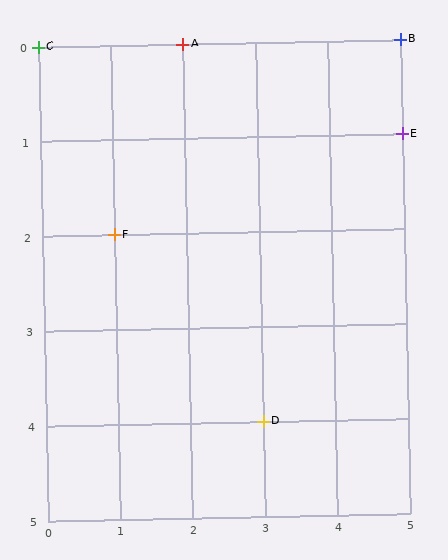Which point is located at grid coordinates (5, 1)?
Point E is at (5, 1).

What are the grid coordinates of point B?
Point B is at grid coordinates (5, 0).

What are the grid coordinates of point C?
Point C is at grid coordinates (0, 0).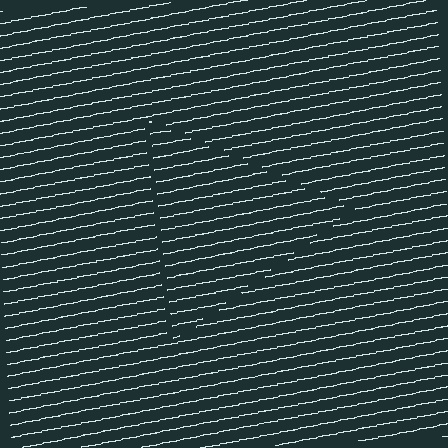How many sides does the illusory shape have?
3 sides — the line-ends trace a triangle.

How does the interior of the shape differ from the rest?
The interior of the shape contains the same grating, shifted by half a period — the contour is defined by the phase discontinuity where line-ends from the inner and outer gratings abut.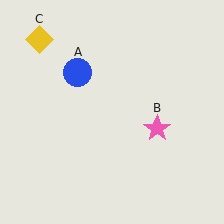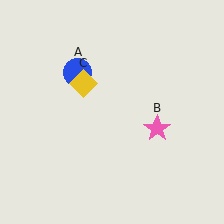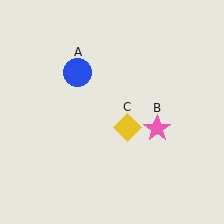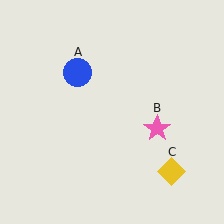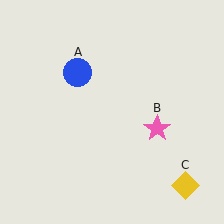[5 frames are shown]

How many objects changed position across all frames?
1 object changed position: yellow diamond (object C).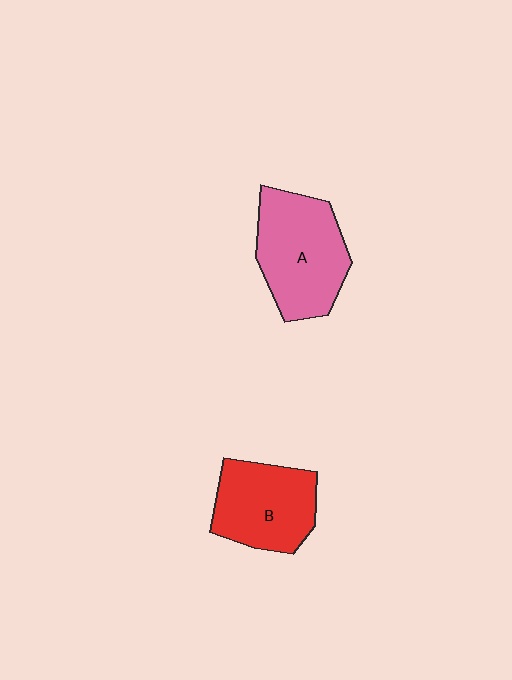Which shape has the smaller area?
Shape B (red).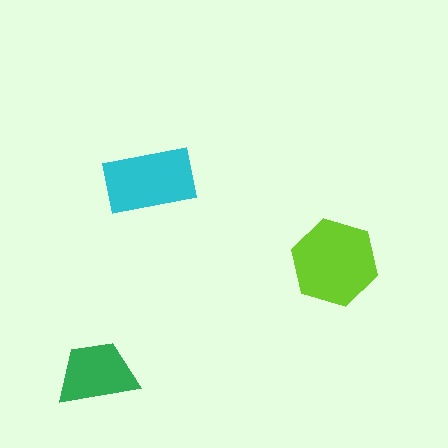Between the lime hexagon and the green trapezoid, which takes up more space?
The lime hexagon.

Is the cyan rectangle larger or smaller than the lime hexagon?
Smaller.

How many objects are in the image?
There are 3 objects in the image.